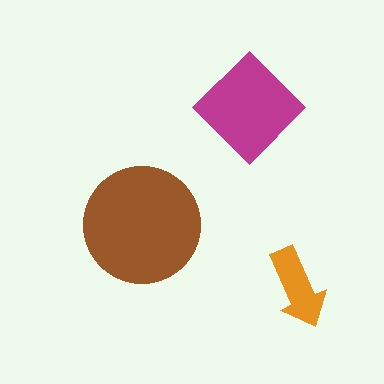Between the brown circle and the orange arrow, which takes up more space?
The brown circle.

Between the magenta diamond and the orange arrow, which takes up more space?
The magenta diamond.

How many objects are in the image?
There are 3 objects in the image.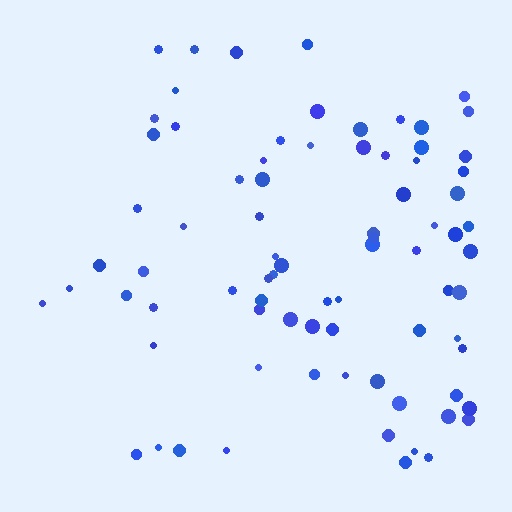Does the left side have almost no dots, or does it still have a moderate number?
Still a moderate number, just noticeably fewer than the right.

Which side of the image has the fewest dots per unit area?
The left.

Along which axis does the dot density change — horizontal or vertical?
Horizontal.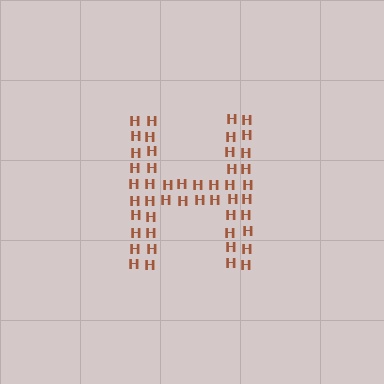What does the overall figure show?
The overall figure shows the letter H.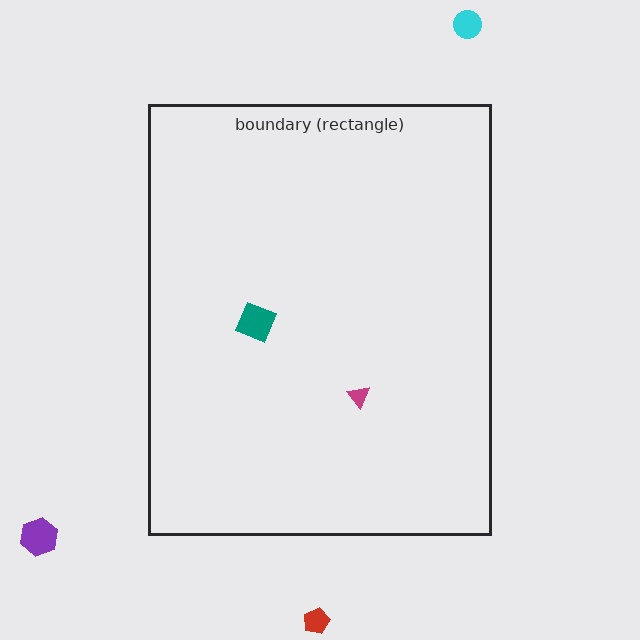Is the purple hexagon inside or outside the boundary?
Outside.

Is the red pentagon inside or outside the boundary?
Outside.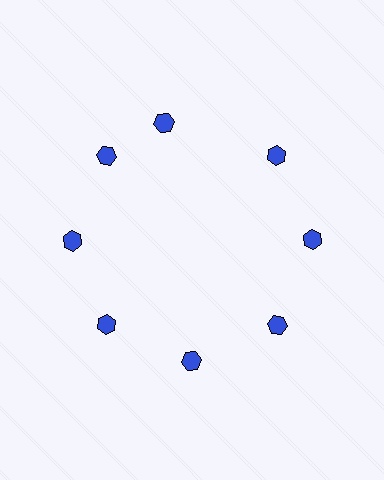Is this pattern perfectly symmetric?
No. The 8 blue hexagons are arranged in a ring, but one element near the 12 o'clock position is rotated out of alignment along the ring, breaking the 8-fold rotational symmetry.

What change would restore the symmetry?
The symmetry would be restored by rotating it back into even spacing with its neighbors so that all 8 hexagons sit at equal angles and equal distance from the center.